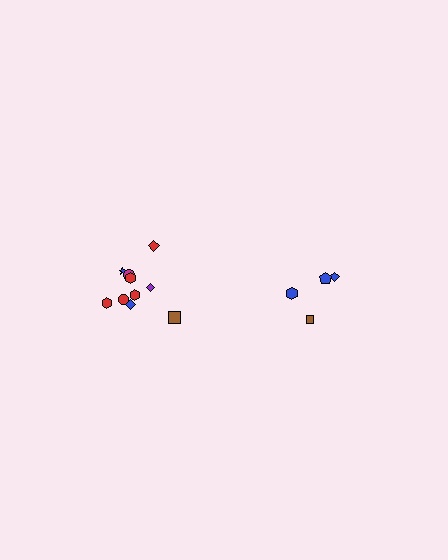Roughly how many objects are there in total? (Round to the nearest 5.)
Roughly 15 objects in total.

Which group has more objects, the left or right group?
The left group.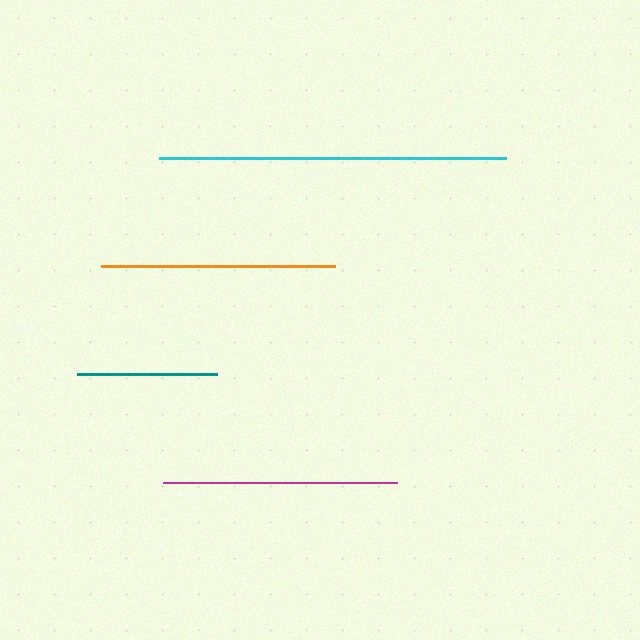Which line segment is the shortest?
The teal line is the shortest at approximately 140 pixels.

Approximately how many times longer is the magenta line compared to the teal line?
The magenta line is approximately 1.7 times the length of the teal line.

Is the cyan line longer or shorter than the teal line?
The cyan line is longer than the teal line.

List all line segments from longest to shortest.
From longest to shortest: cyan, magenta, orange, teal.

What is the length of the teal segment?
The teal segment is approximately 140 pixels long.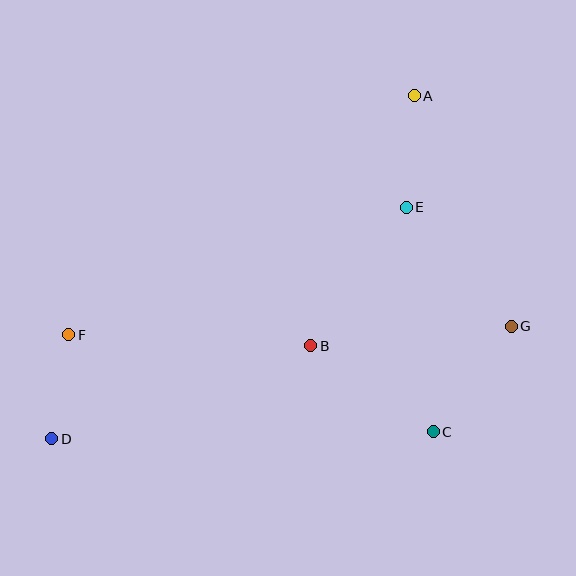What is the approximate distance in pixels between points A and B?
The distance between A and B is approximately 270 pixels.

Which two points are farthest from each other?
Points A and D are farthest from each other.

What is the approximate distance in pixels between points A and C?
The distance between A and C is approximately 337 pixels.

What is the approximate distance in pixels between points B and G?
The distance between B and G is approximately 201 pixels.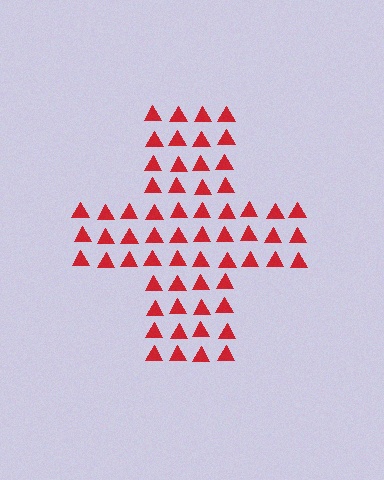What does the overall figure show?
The overall figure shows a cross.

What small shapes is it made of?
It is made of small triangles.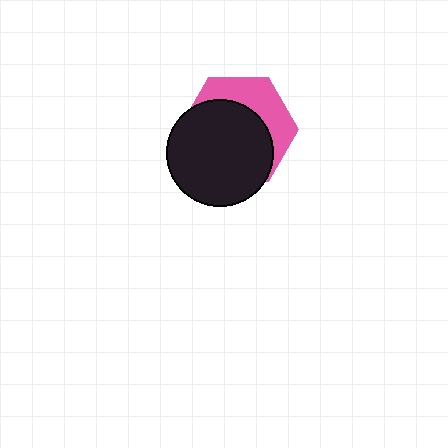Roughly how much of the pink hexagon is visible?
A small part of it is visible (roughly 36%).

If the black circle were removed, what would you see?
You would see the complete pink hexagon.